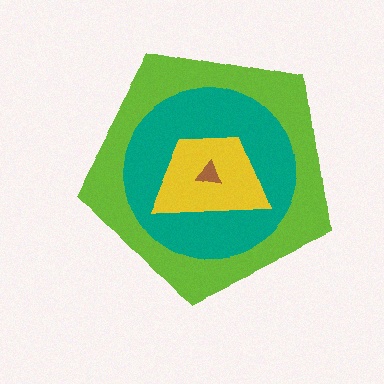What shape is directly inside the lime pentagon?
The teal circle.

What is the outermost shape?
The lime pentagon.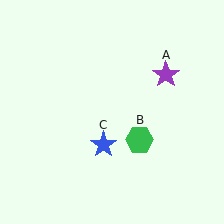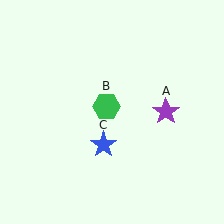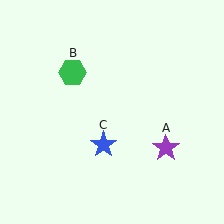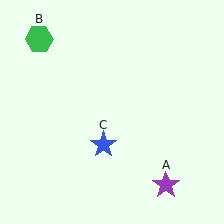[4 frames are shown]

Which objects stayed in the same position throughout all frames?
Blue star (object C) remained stationary.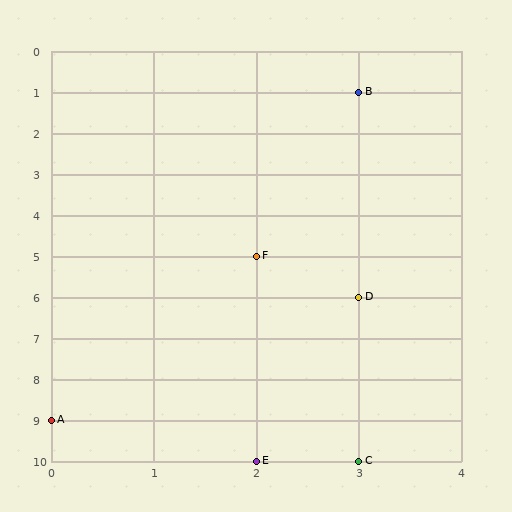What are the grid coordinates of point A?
Point A is at grid coordinates (0, 9).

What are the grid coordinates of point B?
Point B is at grid coordinates (3, 1).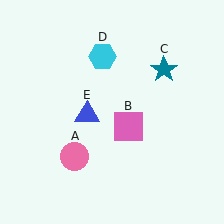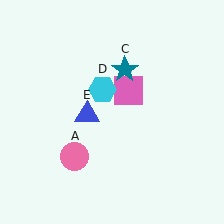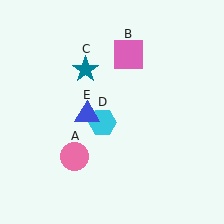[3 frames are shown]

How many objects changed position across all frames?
3 objects changed position: pink square (object B), teal star (object C), cyan hexagon (object D).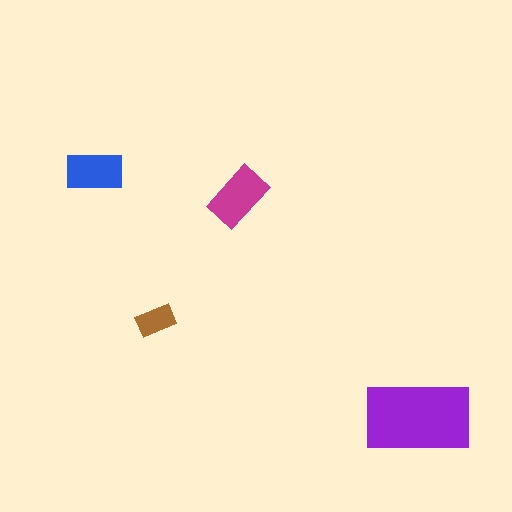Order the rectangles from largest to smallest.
the purple one, the magenta one, the blue one, the brown one.